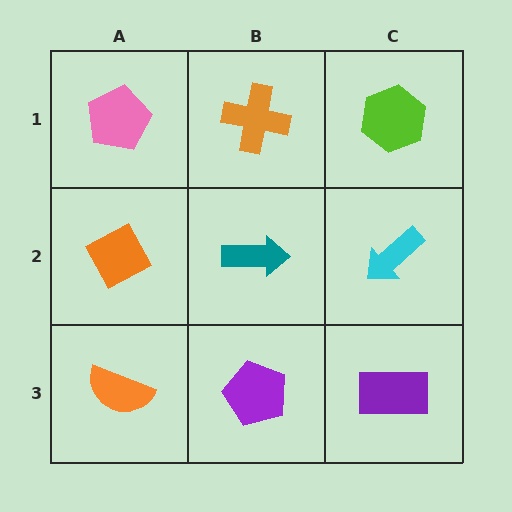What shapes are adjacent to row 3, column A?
An orange diamond (row 2, column A), a purple pentagon (row 3, column B).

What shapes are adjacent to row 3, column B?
A teal arrow (row 2, column B), an orange semicircle (row 3, column A), a purple rectangle (row 3, column C).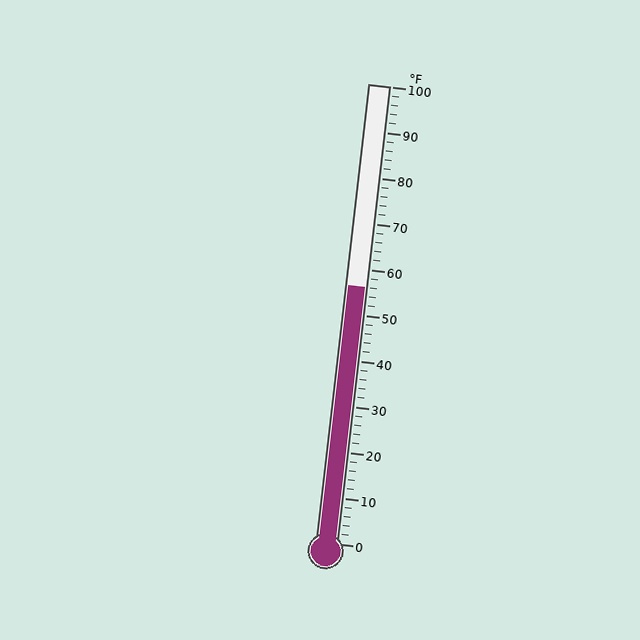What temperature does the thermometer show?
The thermometer shows approximately 56°F.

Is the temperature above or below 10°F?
The temperature is above 10°F.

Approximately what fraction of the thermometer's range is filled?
The thermometer is filled to approximately 55% of its range.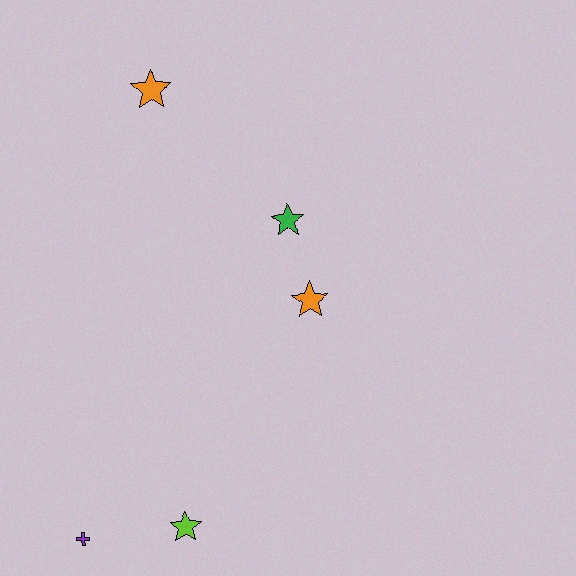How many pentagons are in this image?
There are no pentagons.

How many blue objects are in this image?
There are no blue objects.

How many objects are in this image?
There are 5 objects.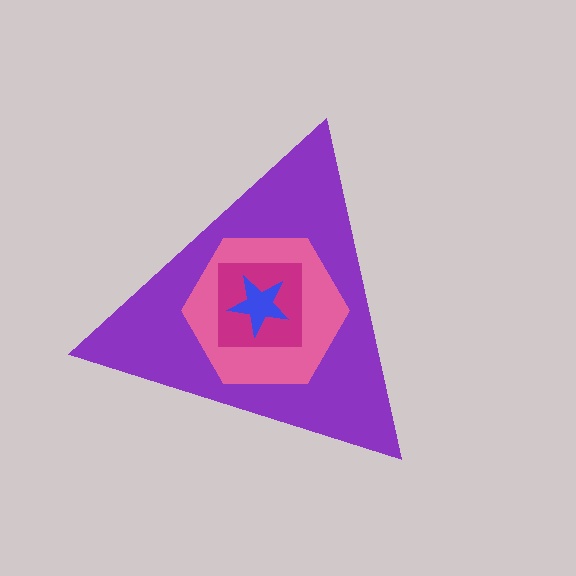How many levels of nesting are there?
4.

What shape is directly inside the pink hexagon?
The magenta square.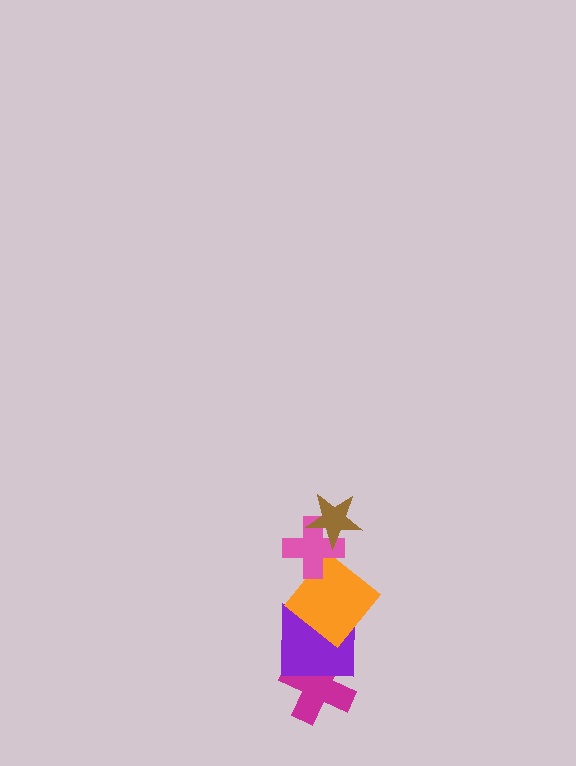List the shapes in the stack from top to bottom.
From top to bottom: the brown star, the pink cross, the orange diamond, the purple square, the magenta cross.